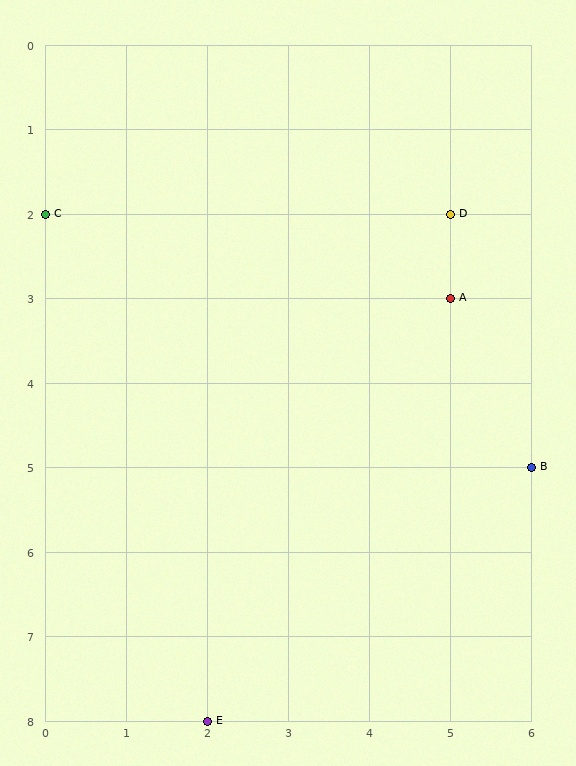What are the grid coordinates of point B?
Point B is at grid coordinates (6, 5).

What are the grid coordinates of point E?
Point E is at grid coordinates (2, 8).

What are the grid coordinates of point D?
Point D is at grid coordinates (5, 2).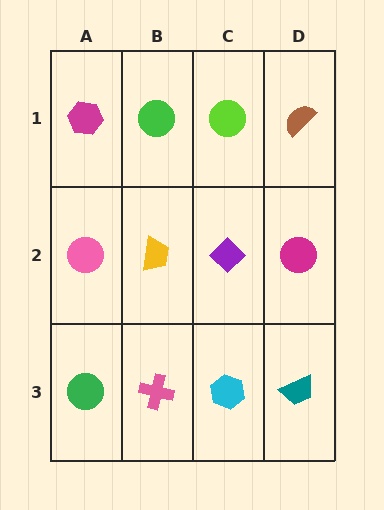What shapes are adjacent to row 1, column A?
A pink circle (row 2, column A), a green circle (row 1, column B).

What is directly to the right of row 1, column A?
A green circle.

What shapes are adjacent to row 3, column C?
A purple diamond (row 2, column C), a pink cross (row 3, column B), a teal trapezoid (row 3, column D).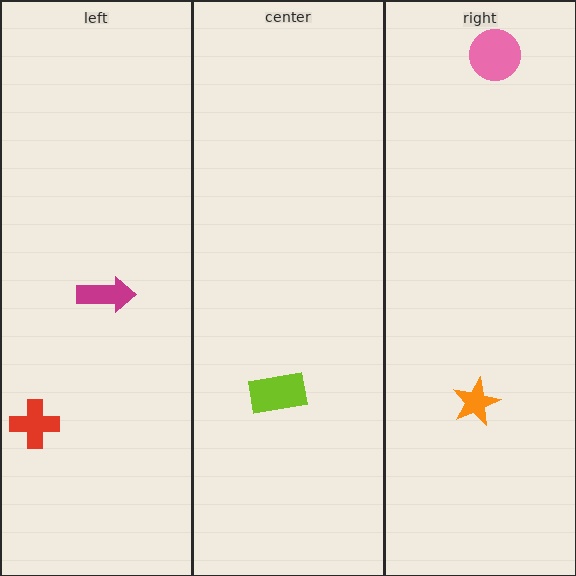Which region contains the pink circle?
The right region.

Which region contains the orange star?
The right region.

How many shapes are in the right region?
2.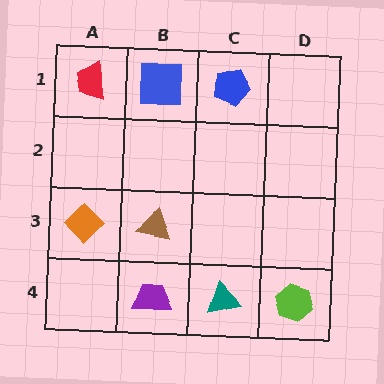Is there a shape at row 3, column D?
No, that cell is empty.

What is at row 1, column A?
A red trapezoid.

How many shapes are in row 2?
0 shapes.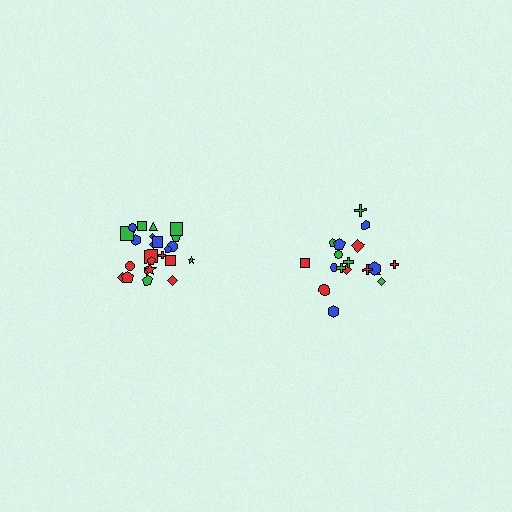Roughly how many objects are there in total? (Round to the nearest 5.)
Roughly 45 objects in total.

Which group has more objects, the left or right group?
The left group.